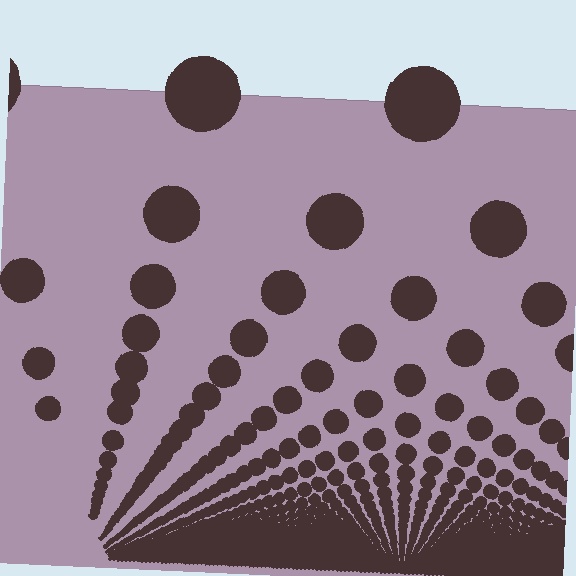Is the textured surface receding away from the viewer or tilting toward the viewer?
The surface appears to tilt toward the viewer. Texture elements get larger and sparser toward the top.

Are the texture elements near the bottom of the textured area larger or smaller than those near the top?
Smaller. The gradient is inverted — elements near the bottom are smaller and denser.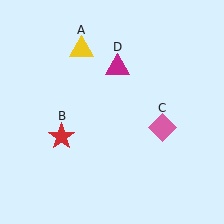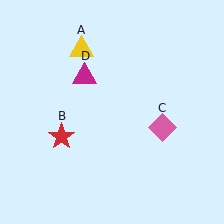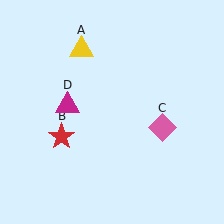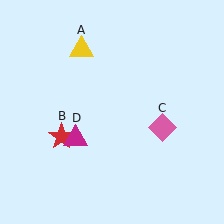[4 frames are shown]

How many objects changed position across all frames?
1 object changed position: magenta triangle (object D).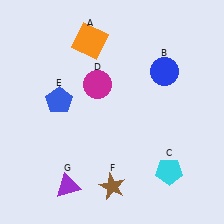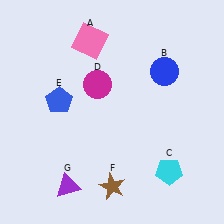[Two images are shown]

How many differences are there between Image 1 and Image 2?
There is 1 difference between the two images.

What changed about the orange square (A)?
In Image 1, A is orange. In Image 2, it changed to pink.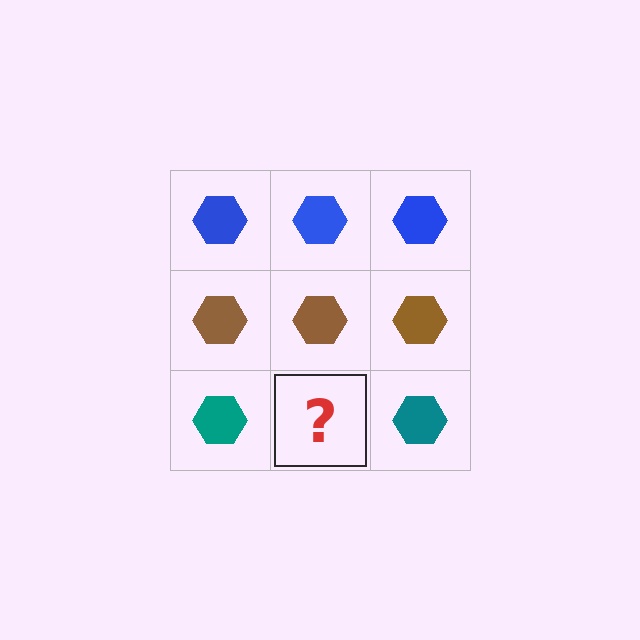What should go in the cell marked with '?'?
The missing cell should contain a teal hexagon.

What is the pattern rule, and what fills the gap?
The rule is that each row has a consistent color. The gap should be filled with a teal hexagon.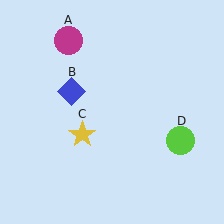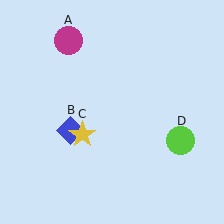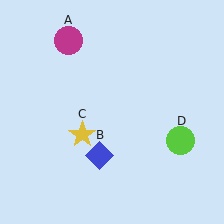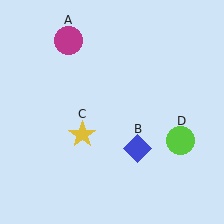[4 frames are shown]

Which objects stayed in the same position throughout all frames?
Magenta circle (object A) and yellow star (object C) and lime circle (object D) remained stationary.